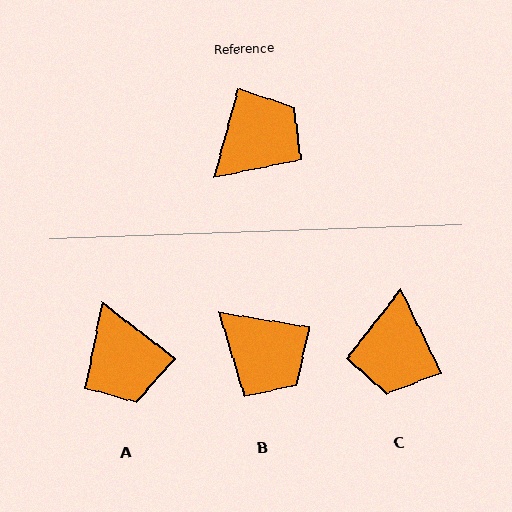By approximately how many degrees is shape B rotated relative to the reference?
Approximately 84 degrees clockwise.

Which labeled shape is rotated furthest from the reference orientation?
C, about 140 degrees away.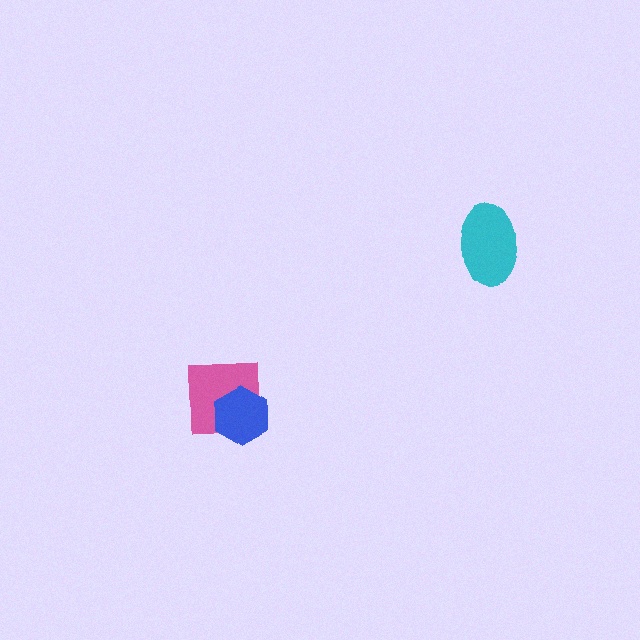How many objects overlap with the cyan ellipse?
0 objects overlap with the cyan ellipse.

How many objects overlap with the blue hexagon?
1 object overlaps with the blue hexagon.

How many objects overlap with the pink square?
1 object overlaps with the pink square.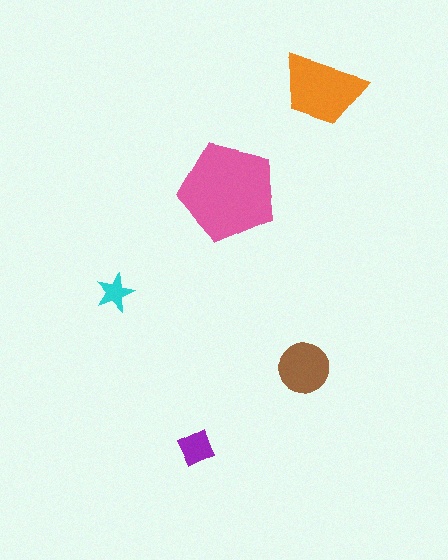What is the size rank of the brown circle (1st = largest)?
3rd.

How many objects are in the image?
There are 5 objects in the image.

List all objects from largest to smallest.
The pink pentagon, the orange trapezoid, the brown circle, the purple square, the cyan star.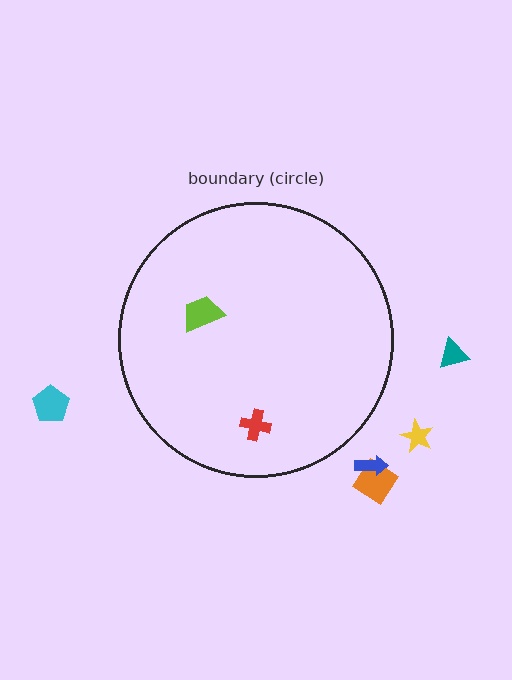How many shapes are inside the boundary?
2 inside, 5 outside.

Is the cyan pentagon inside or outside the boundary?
Outside.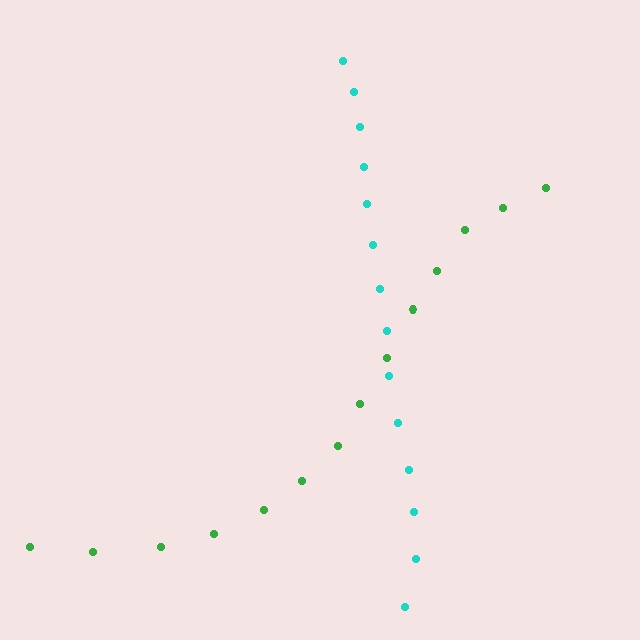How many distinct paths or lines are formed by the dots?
There are 2 distinct paths.